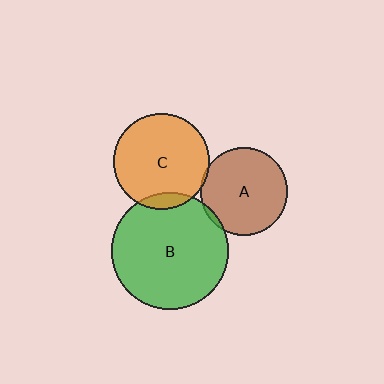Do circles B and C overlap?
Yes.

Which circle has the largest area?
Circle B (green).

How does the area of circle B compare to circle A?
Approximately 1.8 times.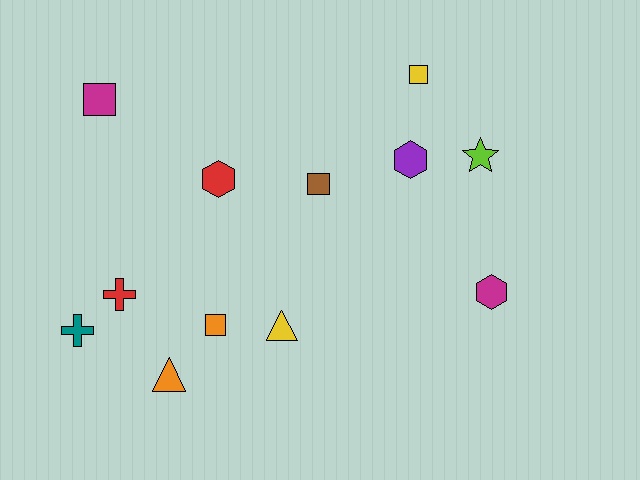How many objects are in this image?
There are 12 objects.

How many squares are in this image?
There are 4 squares.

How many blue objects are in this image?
There are no blue objects.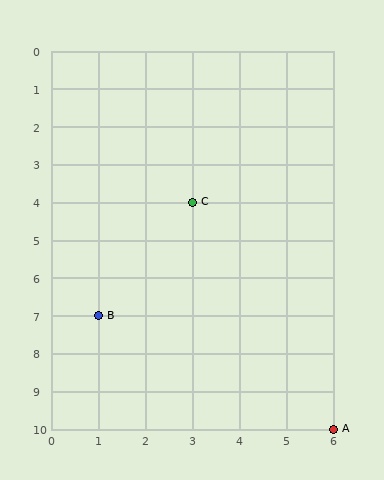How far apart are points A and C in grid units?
Points A and C are 3 columns and 6 rows apart (about 6.7 grid units diagonally).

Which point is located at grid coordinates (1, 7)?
Point B is at (1, 7).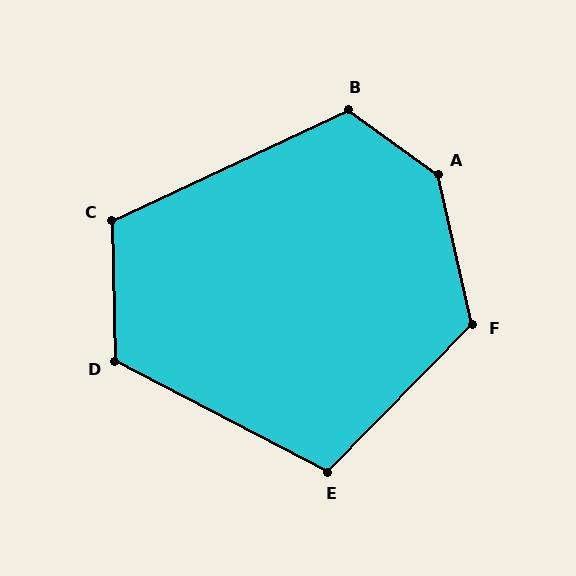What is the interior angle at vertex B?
Approximately 119 degrees (obtuse).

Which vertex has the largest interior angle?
A, at approximately 139 degrees.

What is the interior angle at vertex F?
Approximately 122 degrees (obtuse).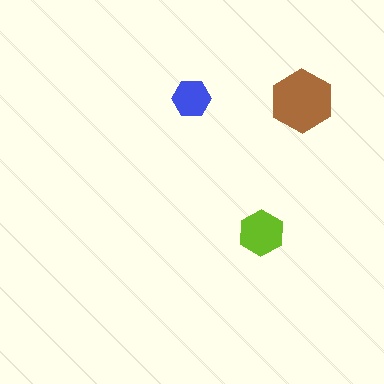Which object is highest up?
The blue hexagon is topmost.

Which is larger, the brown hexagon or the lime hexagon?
The brown one.